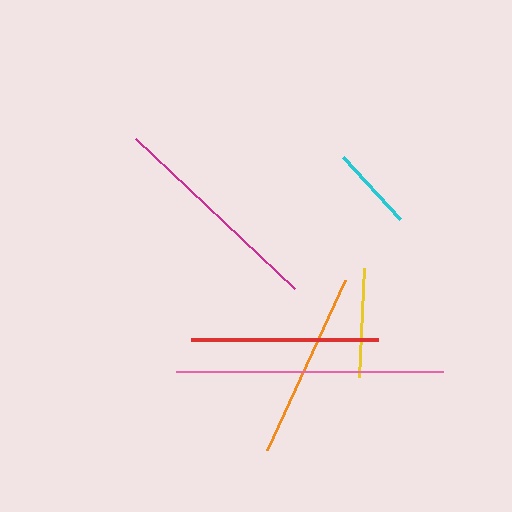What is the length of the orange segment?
The orange segment is approximately 187 pixels long.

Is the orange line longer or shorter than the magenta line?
The magenta line is longer than the orange line.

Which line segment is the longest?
The pink line is the longest at approximately 267 pixels.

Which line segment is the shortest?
The cyan line is the shortest at approximately 84 pixels.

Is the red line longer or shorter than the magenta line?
The magenta line is longer than the red line.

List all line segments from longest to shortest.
From longest to shortest: pink, magenta, orange, red, yellow, cyan.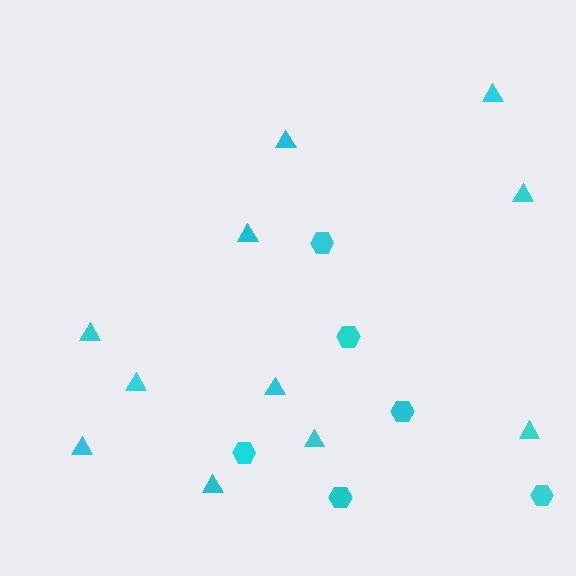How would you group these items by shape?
There are 2 groups: one group of hexagons (6) and one group of triangles (11).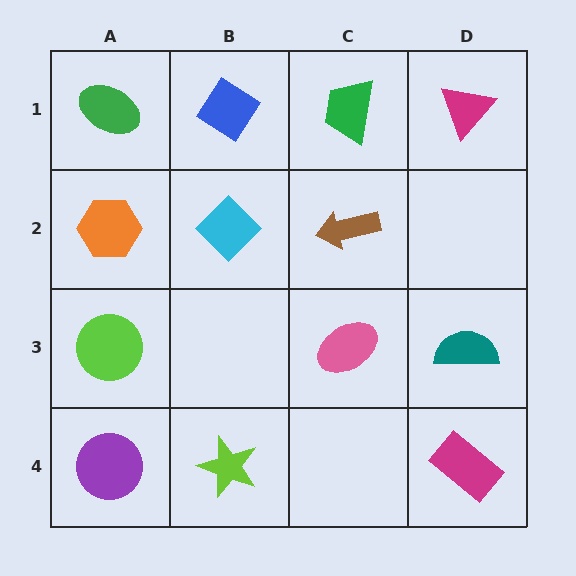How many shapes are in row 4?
3 shapes.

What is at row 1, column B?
A blue diamond.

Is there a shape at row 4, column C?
No, that cell is empty.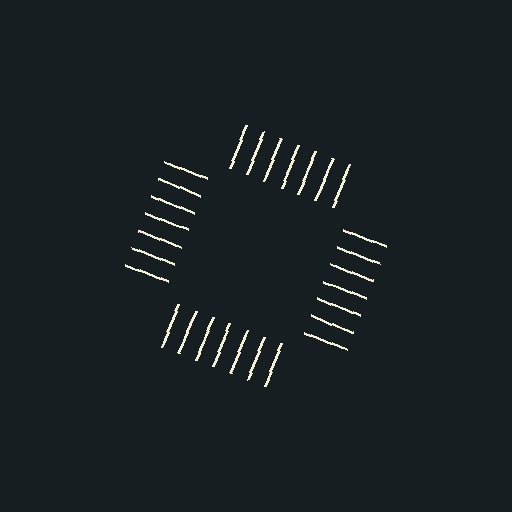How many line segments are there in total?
28 — 7 along each of the 4 edges.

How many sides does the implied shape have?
4 sides — the line-ends trace a square.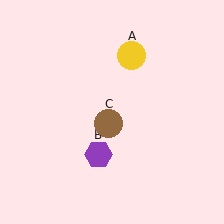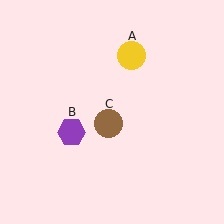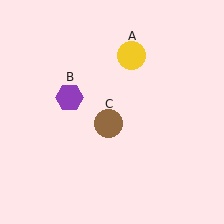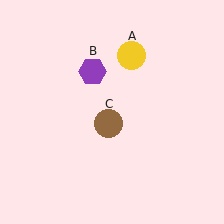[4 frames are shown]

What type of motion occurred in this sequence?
The purple hexagon (object B) rotated clockwise around the center of the scene.